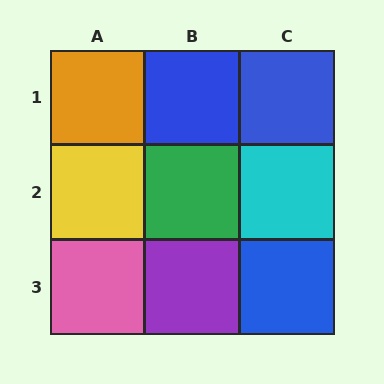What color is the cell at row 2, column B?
Green.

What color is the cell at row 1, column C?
Blue.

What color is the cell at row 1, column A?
Orange.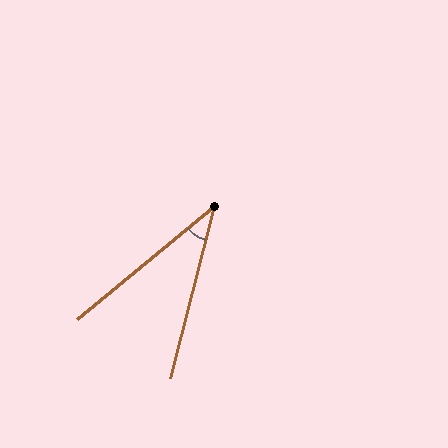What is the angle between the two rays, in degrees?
Approximately 36 degrees.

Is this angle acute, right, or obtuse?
It is acute.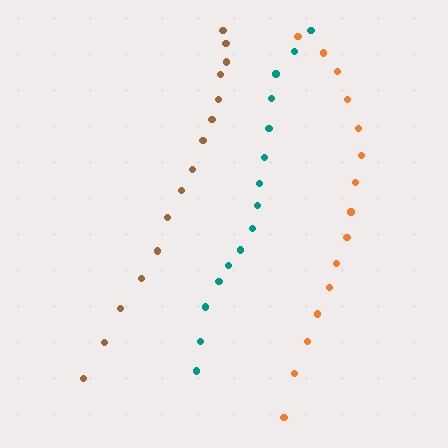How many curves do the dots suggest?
There are 3 distinct paths.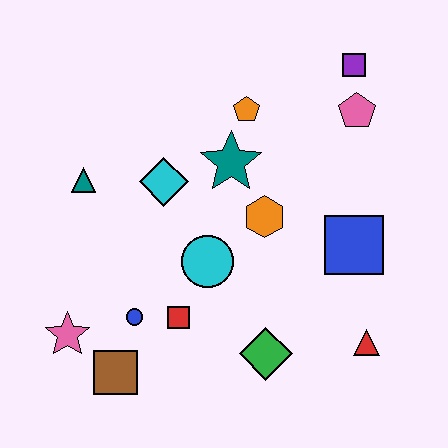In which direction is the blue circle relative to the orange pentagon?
The blue circle is below the orange pentagon.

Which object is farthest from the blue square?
The pink star is farthest from the blue square.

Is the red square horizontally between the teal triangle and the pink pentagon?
Yes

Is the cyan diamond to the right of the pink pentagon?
No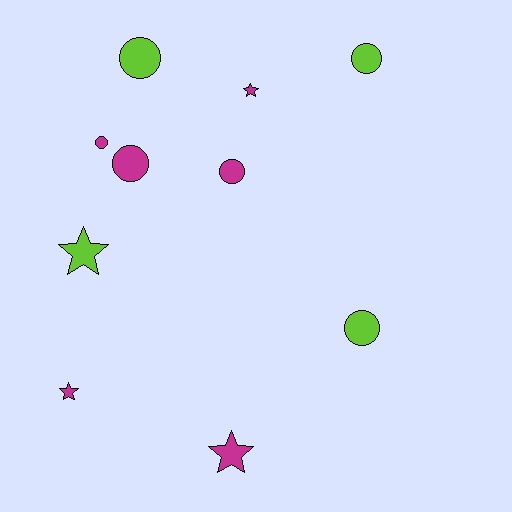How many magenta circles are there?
There are 3 magenta circles.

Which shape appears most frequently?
Circle, with 6 objects.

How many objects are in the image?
There are 10 objects.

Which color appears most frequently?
Magenta, with 6 objects.